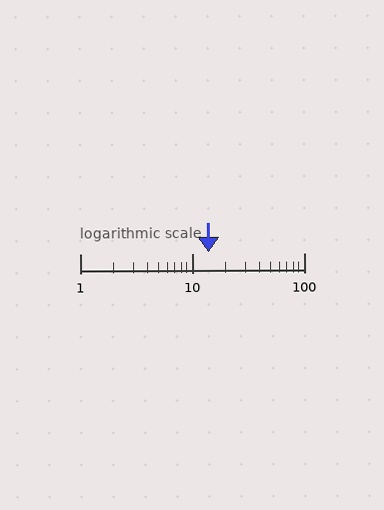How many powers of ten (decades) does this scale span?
The scale spans 2 decades, from 1 to 100.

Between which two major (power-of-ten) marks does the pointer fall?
The pointer is between 10 and 100.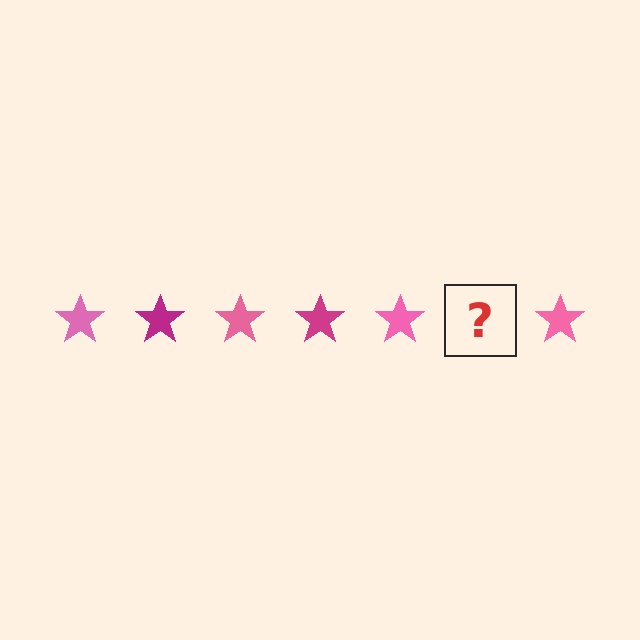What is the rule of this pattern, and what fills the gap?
The rule is that the pattern cycles through pink, magenta stars. The gap should be filled with a magenta star.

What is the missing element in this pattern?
The missing element is a magenta star.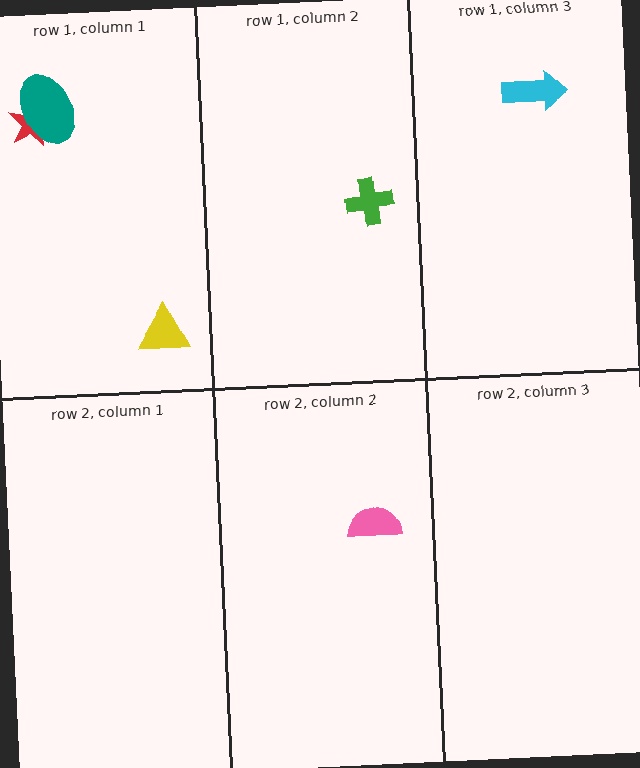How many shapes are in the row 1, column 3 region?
1.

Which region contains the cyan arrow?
The row 1, column 3 region.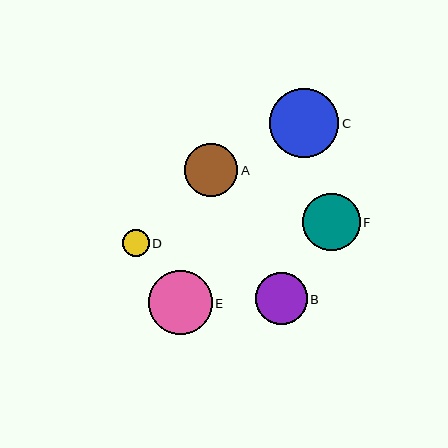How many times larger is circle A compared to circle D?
Circle A is approximately 1.9 times the size of circle D.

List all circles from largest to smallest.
From largest to smallest: C, E, F, A, B, D.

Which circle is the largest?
Circle C is the largest with a size of approximately 69 pixels.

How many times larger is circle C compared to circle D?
Circle C is approximately 2.5 times the size of circle D.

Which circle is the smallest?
Circle D is the smallest with a size of approximately 27 pixels.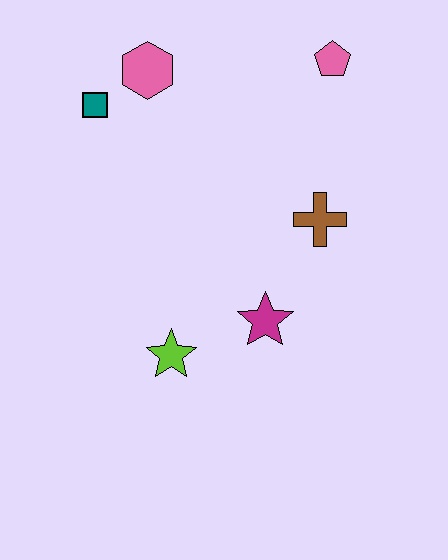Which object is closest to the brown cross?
The magenta star is closest to the brown cross.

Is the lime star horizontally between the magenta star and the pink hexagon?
Yes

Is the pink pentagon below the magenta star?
No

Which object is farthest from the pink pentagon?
The lime star is farthest from the pink pentagon.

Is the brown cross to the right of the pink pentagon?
No